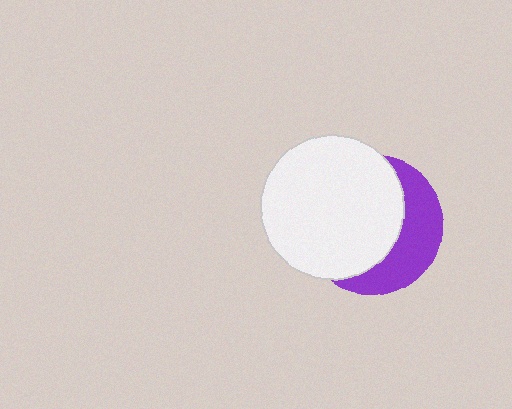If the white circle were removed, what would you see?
You would see the complete purple circle.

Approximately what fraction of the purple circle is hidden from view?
Roughly 64% of the purple circle is hidden behind the white circle.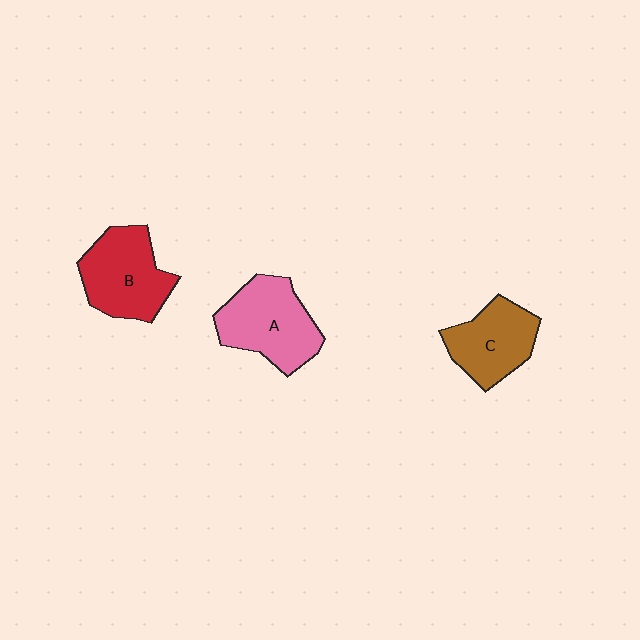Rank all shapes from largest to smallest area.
From largest to smallest: A (pink), B (red), C (brown).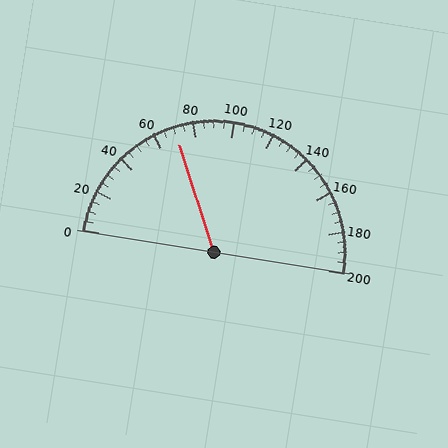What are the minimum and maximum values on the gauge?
The gauge ranges from 0 to 200.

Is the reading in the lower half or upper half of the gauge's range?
The reading is in the lower half of the range (0 to 200).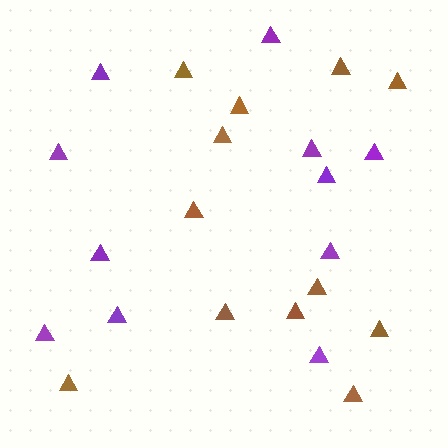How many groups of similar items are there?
There are 2 groups: one group of purple triangles (11) and one group of brown triangles (12).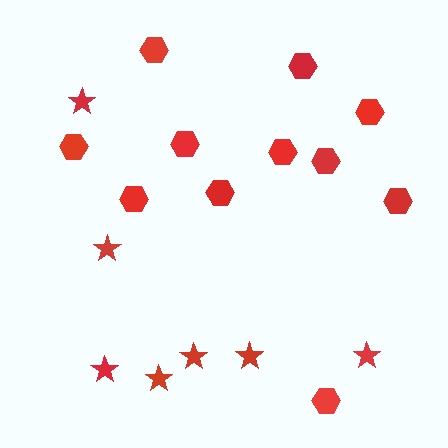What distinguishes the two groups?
There are 2 groups: one group of stars (7) and one group of hexagons (11).